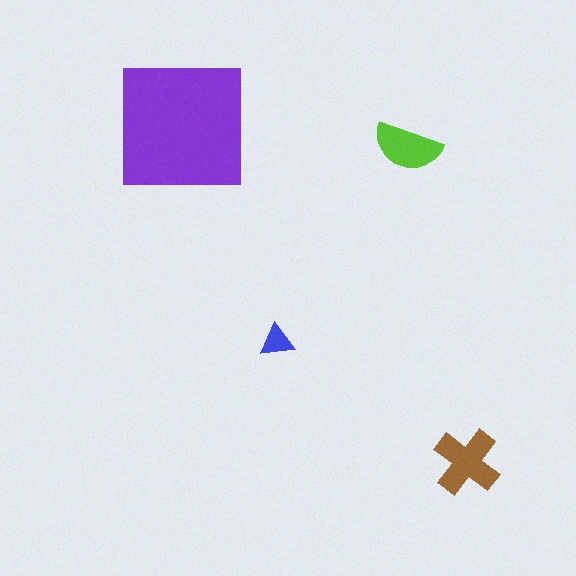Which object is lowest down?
The brown cross is bottommost.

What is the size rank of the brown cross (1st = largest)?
2nd.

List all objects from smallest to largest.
The blue triangle, the lime semicircle, the brown cross, the purple square.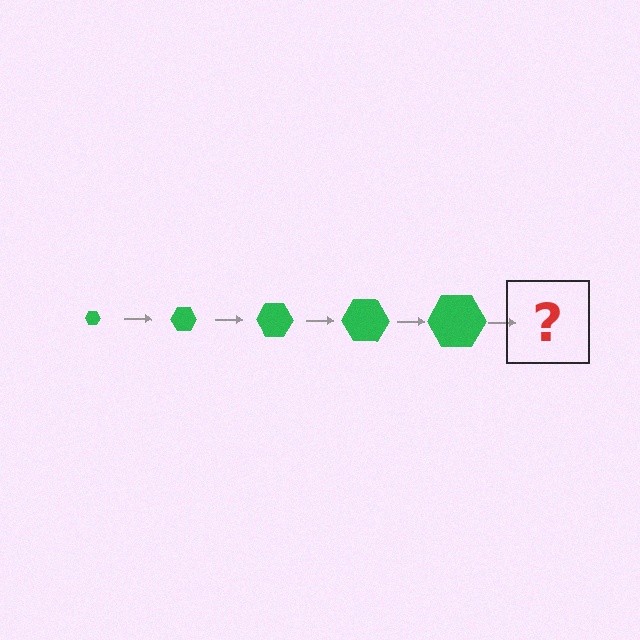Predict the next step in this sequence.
The next step is a green hexagon, larger than the previous one.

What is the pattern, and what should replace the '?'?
The pattern is that the hexagon gets progressively larger each step. The '?' should be a green hexagon, larger than the previous one.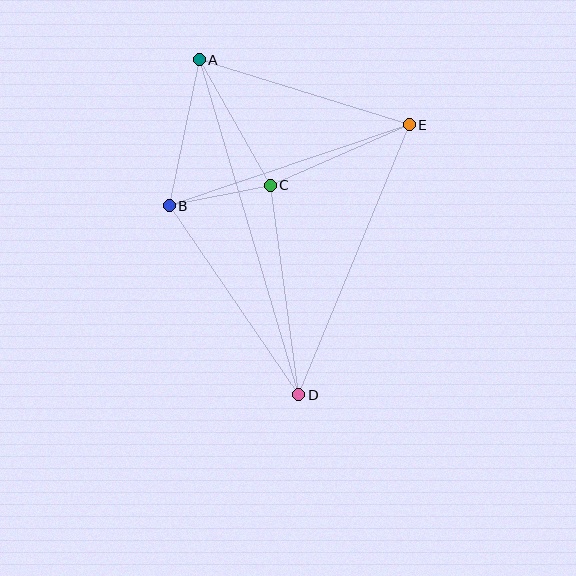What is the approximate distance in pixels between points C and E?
The distance between C and E is approximately 151 pixels.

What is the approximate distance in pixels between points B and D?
The distance between B and D is approximately 229 pixels.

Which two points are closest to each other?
Points B and C are closest to each other.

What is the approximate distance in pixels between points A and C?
The distance between A and C is approximately 144 pixels.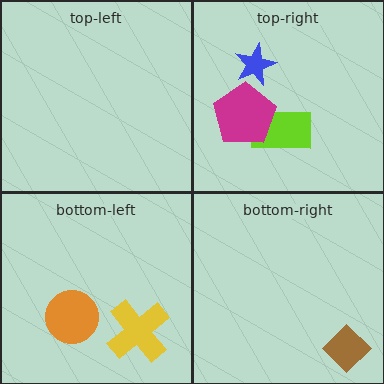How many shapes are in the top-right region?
3.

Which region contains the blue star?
The top-right region.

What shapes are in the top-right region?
The lime rectangle, the blue star, the magenta pentagon.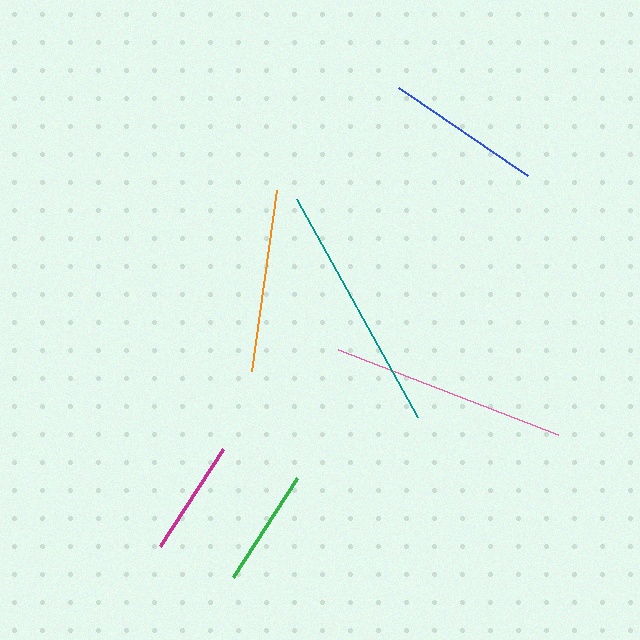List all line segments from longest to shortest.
From longest to shortest: teal, pink, orange, blue, green, magenta.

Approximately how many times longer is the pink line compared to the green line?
The pink line is approximately 2.0 times the length of the green line.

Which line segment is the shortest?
The magenta line is the shortest at approximately 116 pixels.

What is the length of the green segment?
The green segment is approximately 117 pixels long.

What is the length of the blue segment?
The blue segment is approximately 156 pixels long.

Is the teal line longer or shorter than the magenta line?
The teal line is longer than the magenta line.